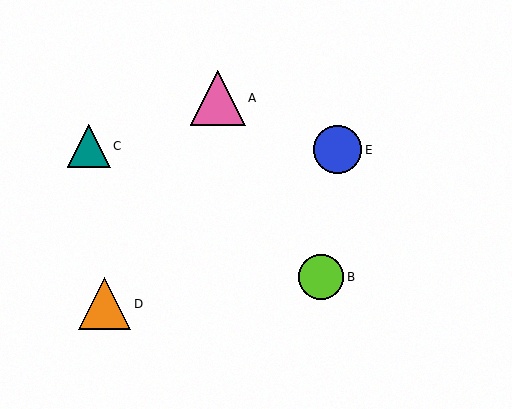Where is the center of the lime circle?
The center of the lime circle is at (321, 277).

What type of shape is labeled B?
Shape B is a lime circle.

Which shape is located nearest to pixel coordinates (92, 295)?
The orange triangle (labeled D) at (105, 304) is nearest to that location.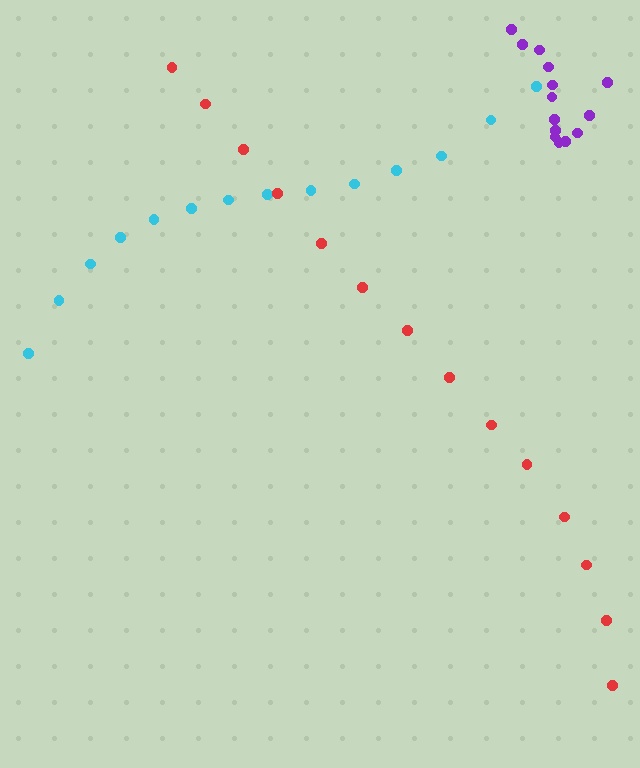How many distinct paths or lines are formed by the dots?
There are 3 distinct paths.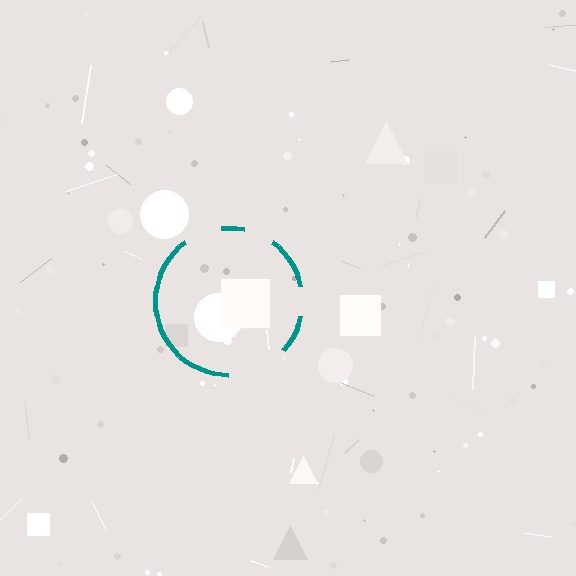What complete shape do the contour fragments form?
The contour fragments form a circle.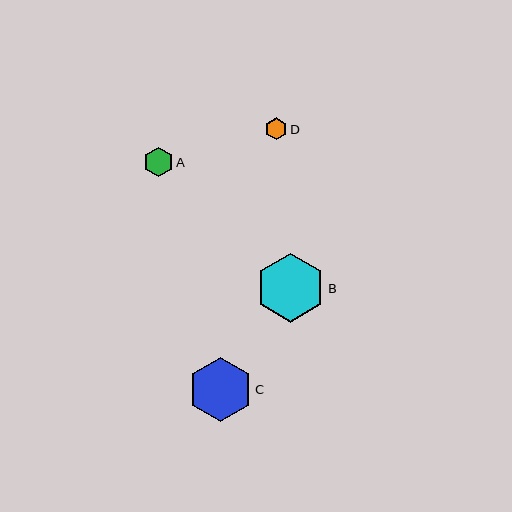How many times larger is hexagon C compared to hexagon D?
Hexagon C is approximately 2.9 times the size of hexagon D.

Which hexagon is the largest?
Hexagon B is the largest with a size of approximately 69 pixels.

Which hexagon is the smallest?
Hexagon D is the smallest with a size of approximately 22 pixels.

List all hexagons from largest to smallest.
From largest to smallest: B, C, A, D.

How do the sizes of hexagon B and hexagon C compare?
Hexagon B and hexagon C are approximately the same size.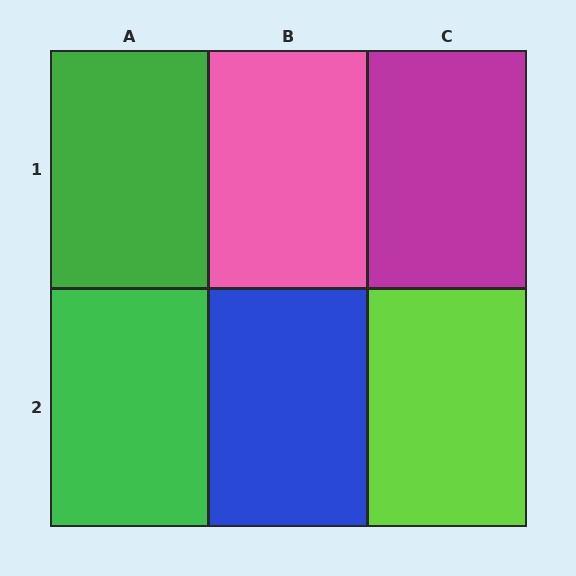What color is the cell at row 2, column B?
Blue.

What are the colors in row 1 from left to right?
Green, pink, magenta.